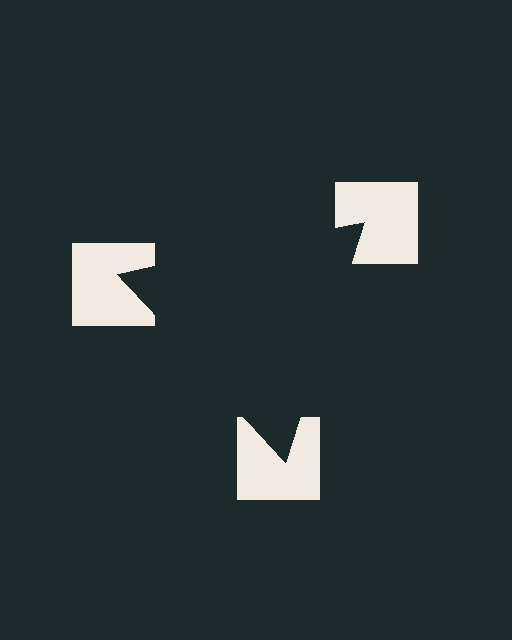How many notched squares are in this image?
There are 3 — one at each vertex of the illusory triangle.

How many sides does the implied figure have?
3 sides.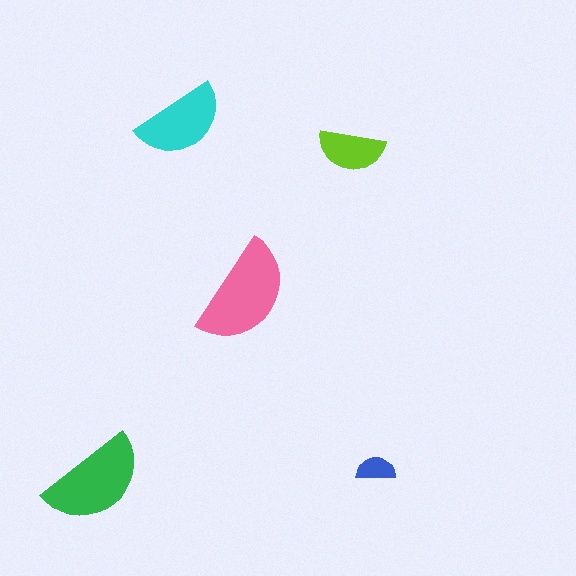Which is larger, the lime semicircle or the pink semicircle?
The pink one.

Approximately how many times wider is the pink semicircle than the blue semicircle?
About 2.5 times wider.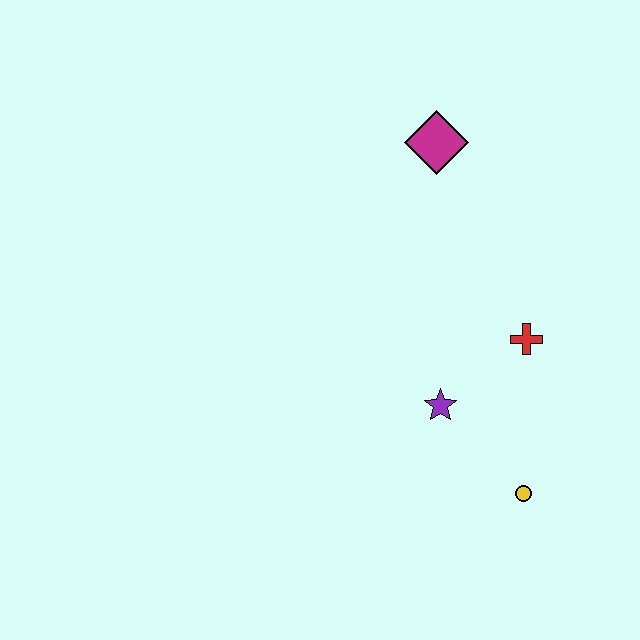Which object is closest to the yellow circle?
The purple star is closest to the yellow circle.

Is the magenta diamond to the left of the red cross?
Yes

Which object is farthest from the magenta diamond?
The yellow circle is farthest from the magenta diamond.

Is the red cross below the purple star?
No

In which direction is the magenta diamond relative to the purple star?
The magenta diamond is above the purple star.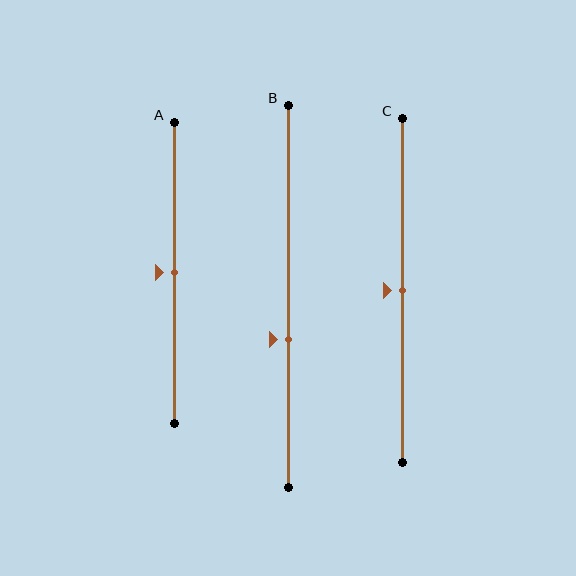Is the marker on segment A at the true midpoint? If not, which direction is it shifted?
Yes, the marker on segment A is at the true midpoint.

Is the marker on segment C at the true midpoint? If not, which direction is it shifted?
Yes, the marker on segment C is at the true midpoint.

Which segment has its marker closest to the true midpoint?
Segment A has its marker closest to the true midpoint.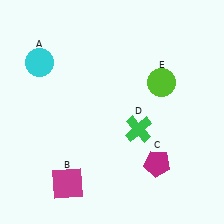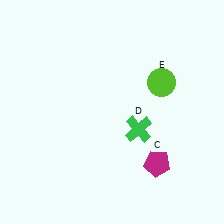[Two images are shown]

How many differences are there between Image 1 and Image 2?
There are 2 differences between the two images.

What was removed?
The cyan circle (A), the magenta square (B) were removed in Image 2.